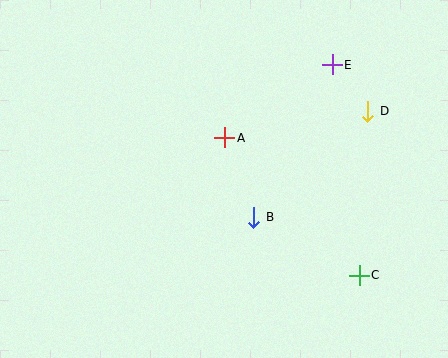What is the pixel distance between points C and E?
The distance between C and E is 212 pixels.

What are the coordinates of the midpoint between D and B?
The midpoint between D and B is at (311, 164).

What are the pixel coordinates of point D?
Point D is at (368, 111).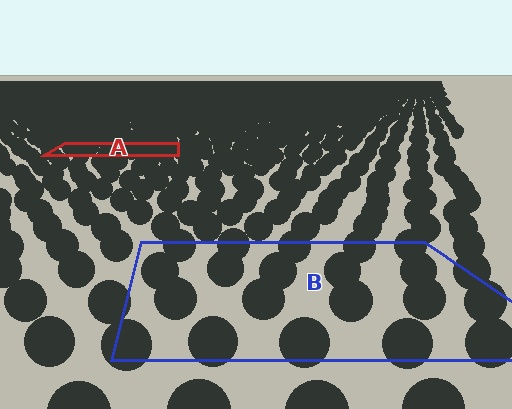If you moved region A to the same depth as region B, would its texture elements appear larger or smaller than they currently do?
They would appear larger. At a closer depth, the same texture elements are projected at a bigger on-screen size.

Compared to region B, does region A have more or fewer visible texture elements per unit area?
Region A has more texture elements per unit area — they are packed more densely because it is farther away.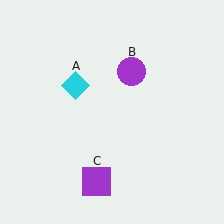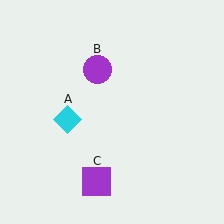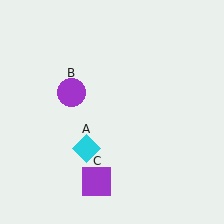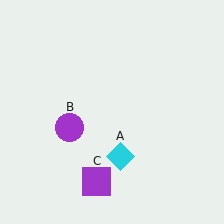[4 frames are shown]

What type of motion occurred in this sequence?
The cyan diamond (object A), purple circle (object B) rotated counterclockwise around the center of the scene.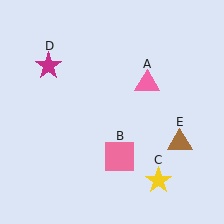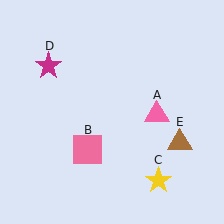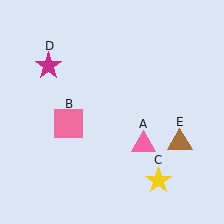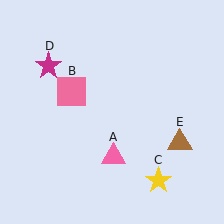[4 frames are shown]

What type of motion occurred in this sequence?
The pink triangle (object A), pink square (object B) rotated clockwise around the center of the scene.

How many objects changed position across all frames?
2 objects changed position: pink triangle (object A), pink square (object B).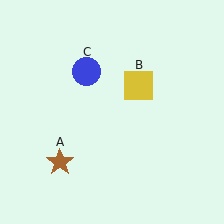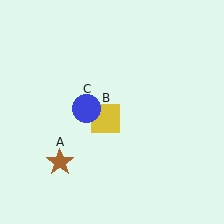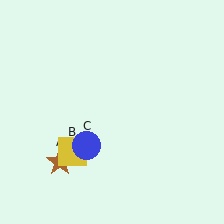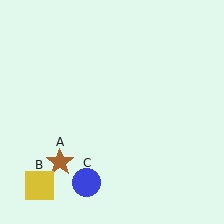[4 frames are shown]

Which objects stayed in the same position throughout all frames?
Brown star (object A) remained stationary.